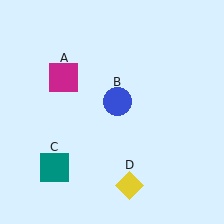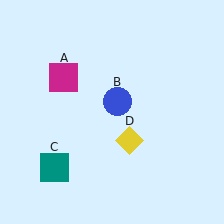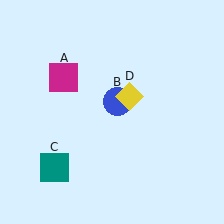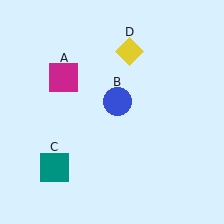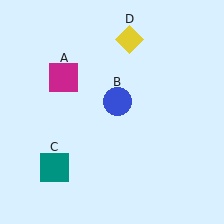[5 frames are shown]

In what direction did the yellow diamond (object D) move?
The yellow diamond (object D) moved up.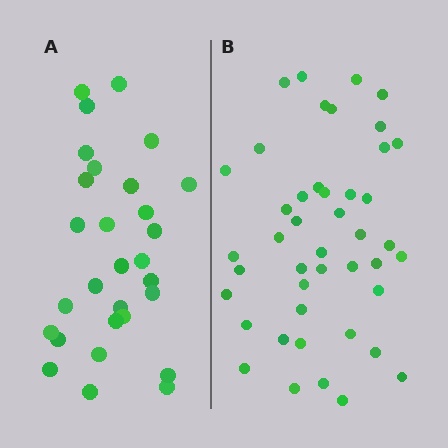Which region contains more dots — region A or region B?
Region B (the right region) has more dots.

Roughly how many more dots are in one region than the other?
Region B has approximately 15 more dots than region A.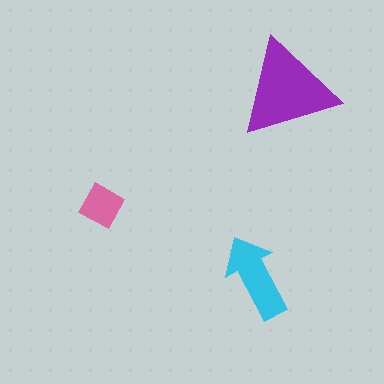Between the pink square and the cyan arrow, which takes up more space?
The cyan arrow.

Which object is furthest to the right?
The purple triangle is rightmost.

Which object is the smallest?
The pink square.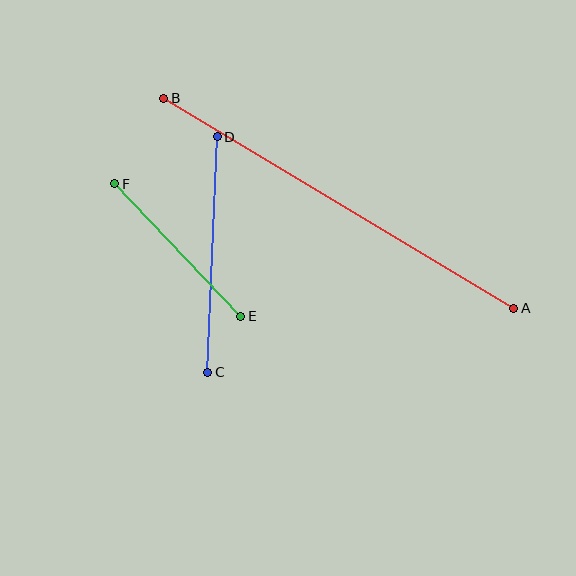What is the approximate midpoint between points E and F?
The midpoint is at approximately (178, 250) pixels.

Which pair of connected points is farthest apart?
Points A and B are farthest apart.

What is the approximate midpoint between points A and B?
The midpoint is at approximately (339, 203) pixels.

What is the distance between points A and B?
The distance is approximately 408 pixels.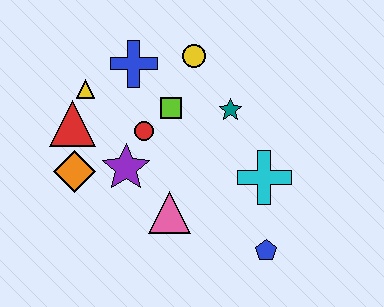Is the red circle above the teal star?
No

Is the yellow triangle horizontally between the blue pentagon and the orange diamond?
Yes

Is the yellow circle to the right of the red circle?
Yes